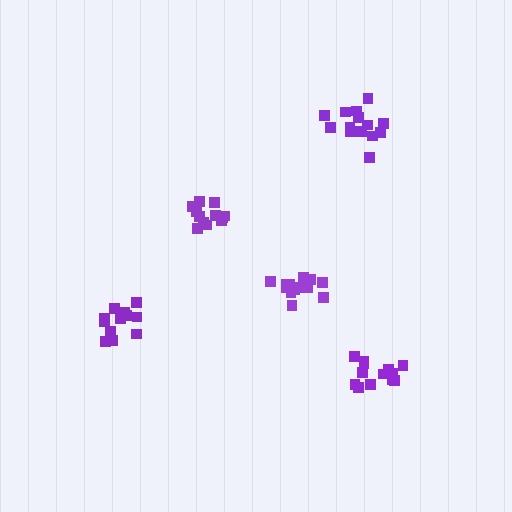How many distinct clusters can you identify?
There are 5 distinct clusters.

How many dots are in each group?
Group 1: 15 dots, Group 2: 13 dots, Group 3: 13 dots, Group 4: 15 dots, Group 5: 12 dots (68 total).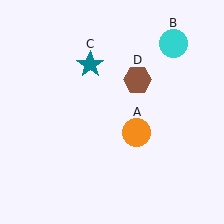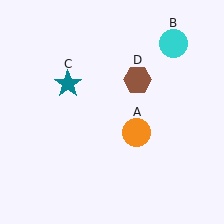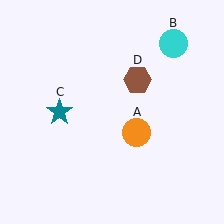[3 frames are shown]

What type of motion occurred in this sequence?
The teal star (object C) rotated counterclockwise around the center of the scene.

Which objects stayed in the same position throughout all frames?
Orange circle (object A) and cyan circle (object B) and brown hexagon (object D) remained stationary.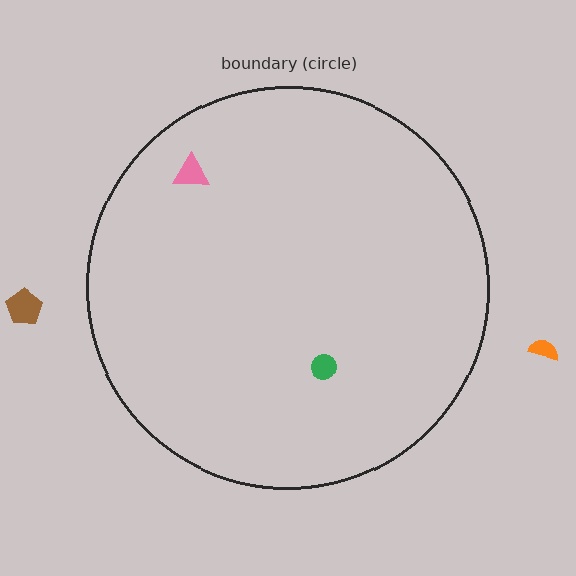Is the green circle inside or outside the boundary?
Inside.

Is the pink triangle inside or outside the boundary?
Inside.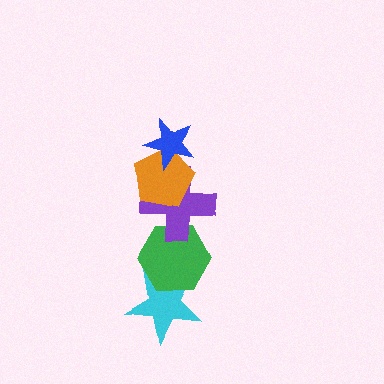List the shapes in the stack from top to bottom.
From top to bottom: the blue star, the orange pentagon, the purple cross, the green hexagon, the cyan star.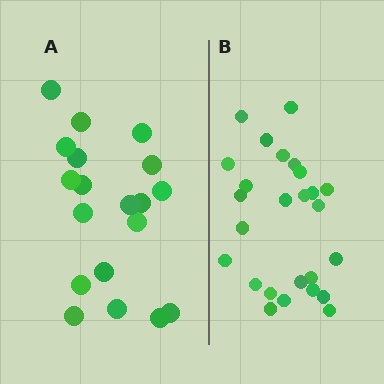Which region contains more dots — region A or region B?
Region B (the right region) has more dots.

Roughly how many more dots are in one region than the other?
Region B has roughly 8 or so more dots than region A.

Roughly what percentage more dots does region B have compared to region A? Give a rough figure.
About 35% more.